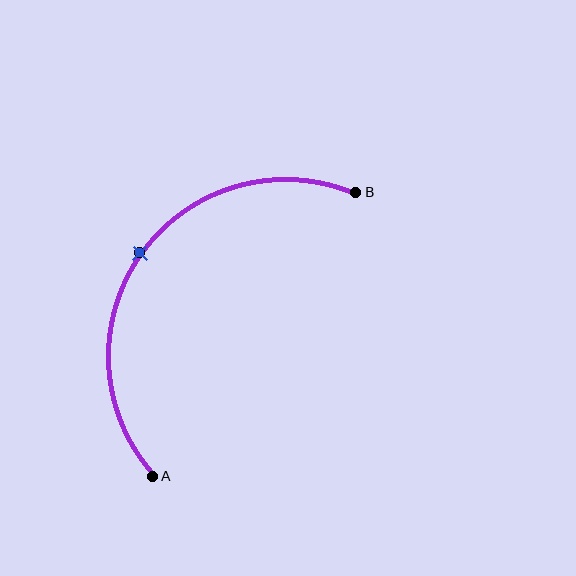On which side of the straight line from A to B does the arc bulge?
The arc bulges above and to the left of the straight line connecting A and B.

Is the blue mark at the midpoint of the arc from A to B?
Yes. The blue mark lies on the arc at equal arc-length from both A and B — it is the arc midpoint.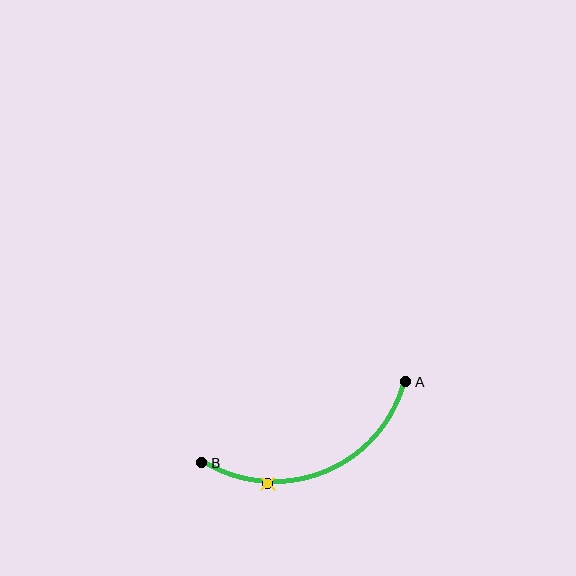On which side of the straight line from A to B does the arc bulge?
The arc bulges below the straight line connecting A and B.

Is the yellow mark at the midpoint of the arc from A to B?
No. The yellow mark lies on the arc but is closer to endpoint B. The arc midpoint would be at the point on the curve equidistant along the arc from both A and B.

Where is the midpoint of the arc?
The arc midpoint is the point on the curve farthest from the straight line joining A and B. It sits below that line.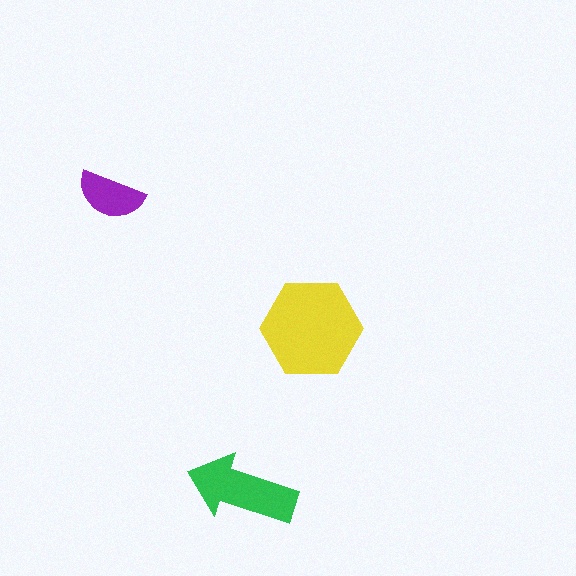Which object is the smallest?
The purple semicircle.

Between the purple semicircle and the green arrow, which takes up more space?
The green arrow.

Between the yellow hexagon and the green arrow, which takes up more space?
The yellow hexagon.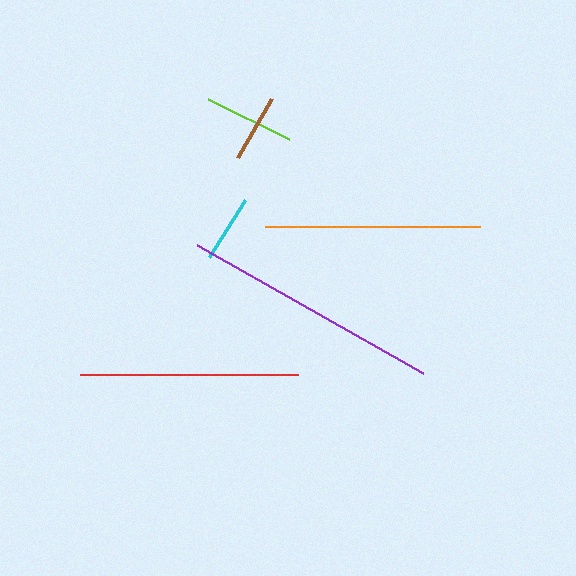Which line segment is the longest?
The purple line is the longest at approximately 260 pixels.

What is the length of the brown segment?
The brown segment is approximately 68 pixels long.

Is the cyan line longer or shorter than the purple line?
The purple line is longer than the cyan line.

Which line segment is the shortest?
The cyan line is the shortest at approximately 67 pixels.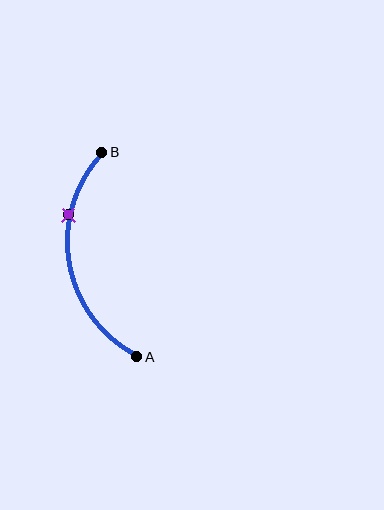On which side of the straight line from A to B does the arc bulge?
The arc bulges to the left of the straight line connecting A and B.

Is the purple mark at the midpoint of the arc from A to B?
No. The purple mark lies on the arc but is closer to endpoint B. The arc midpoint would be at the point on the curve equidistant along the arc from both A and B.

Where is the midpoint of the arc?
The arc midpoint is the point on the curve farthest from the straight line joining A and B. It sits to the left of that line.